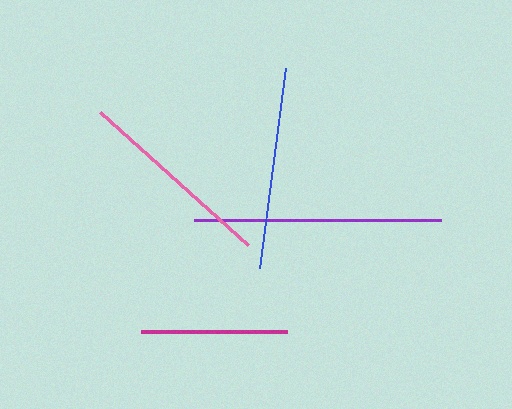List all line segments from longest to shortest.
From longest to shortest: purple, blue, pink, magenta.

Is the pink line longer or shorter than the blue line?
The blue line is longer than the pink line.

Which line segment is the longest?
The purple line is the longest at approximately 247 pixels.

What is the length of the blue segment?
The blue segment is approximately 202 pixels long.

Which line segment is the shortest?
The magenta line is the shortest at approximately 146 pixels.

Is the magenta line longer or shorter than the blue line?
The blue line is longer than the magenta line.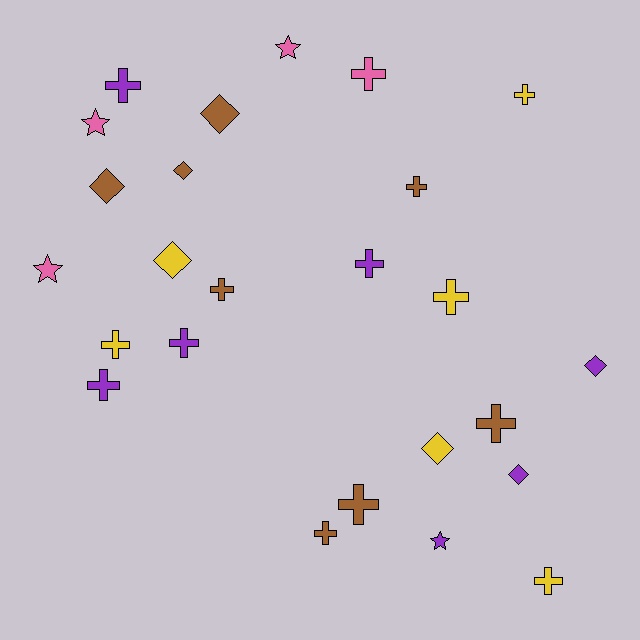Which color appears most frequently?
Brown, with 8 objects.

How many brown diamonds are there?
There are 3 brown diamonds.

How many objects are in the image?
There are 25 objects.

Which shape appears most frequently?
Cross, with 14 objects.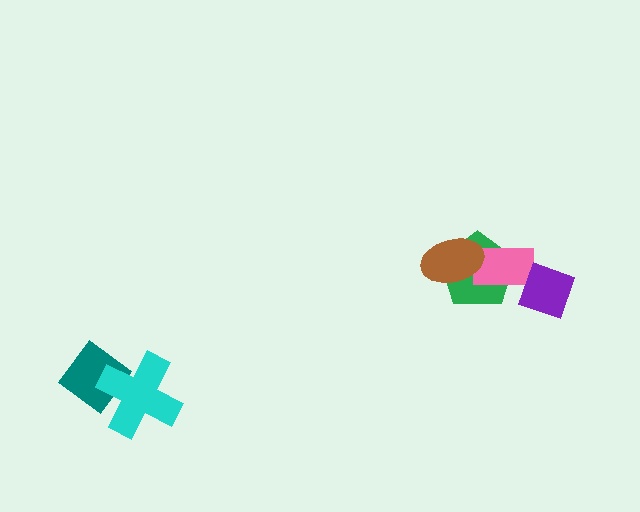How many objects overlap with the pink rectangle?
3 objects overlap with the pink rectangle.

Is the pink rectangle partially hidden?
Yes, it is partially covered by another shape.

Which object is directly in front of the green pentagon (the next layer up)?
The pink rectangle is directly in front of the green pentagon.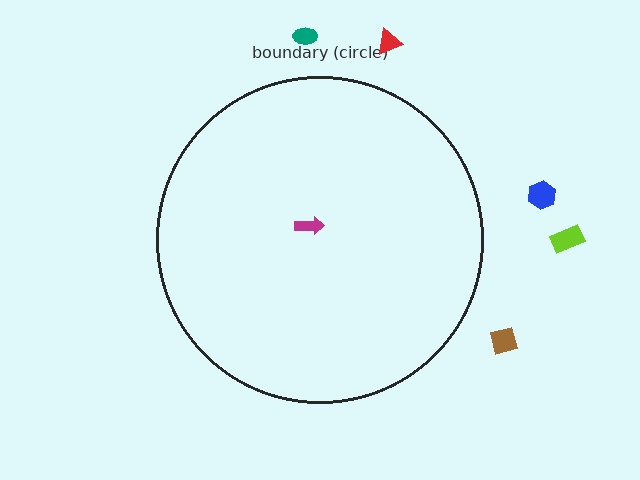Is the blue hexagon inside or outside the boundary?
Outside.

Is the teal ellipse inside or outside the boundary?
Outside.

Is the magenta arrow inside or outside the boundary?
Inside.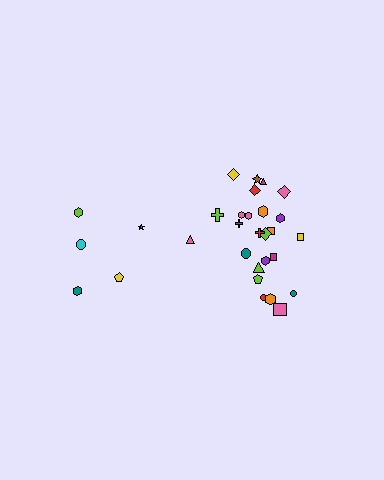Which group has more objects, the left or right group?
The right group.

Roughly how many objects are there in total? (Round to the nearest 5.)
Roughly 30 objects in total.